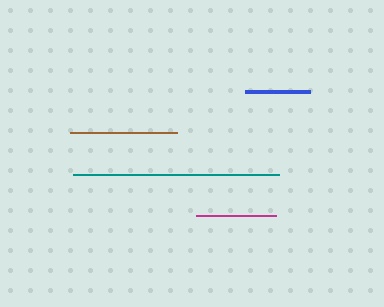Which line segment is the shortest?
The blue line is the shortest at approximately 65 pixels.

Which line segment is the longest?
The teal line is the longest at approximately 205 pixels.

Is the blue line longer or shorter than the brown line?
The brown line is longer than the blue line.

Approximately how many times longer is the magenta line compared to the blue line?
The magenta line is approximately 1.2 times the length of the blue line.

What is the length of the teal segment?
The teal segment is approximately 205 pixels long.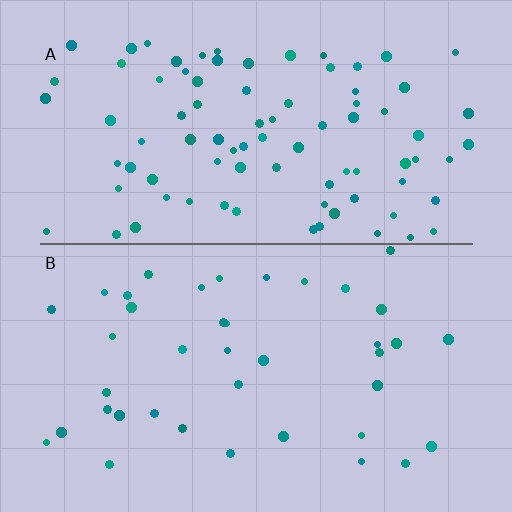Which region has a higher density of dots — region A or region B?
A (the top).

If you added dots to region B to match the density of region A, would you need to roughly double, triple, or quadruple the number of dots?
Approximately double.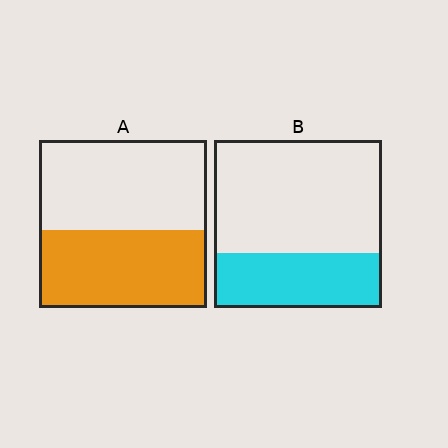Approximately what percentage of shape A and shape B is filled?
A is approximately 45% and B is approximately 35%.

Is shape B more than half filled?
No.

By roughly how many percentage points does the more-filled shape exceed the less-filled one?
By roughly 15 percentage points (A over B).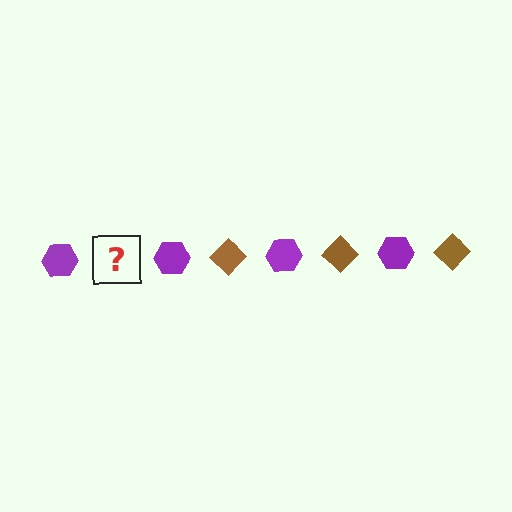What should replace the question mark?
The question mark should be replaced with a brown diamond.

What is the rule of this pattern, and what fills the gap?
The rule is that the pattern alternates between purple hexagon and brown diamond. The gap should be filled with a brown diamond.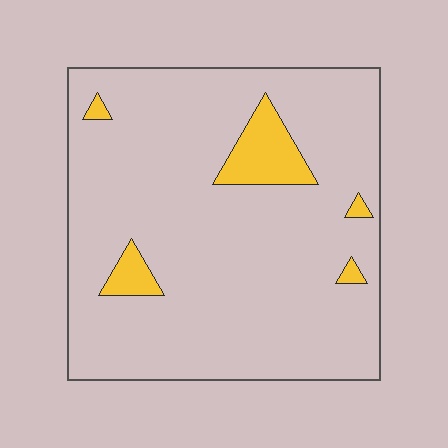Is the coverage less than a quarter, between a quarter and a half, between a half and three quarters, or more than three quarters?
Less than a quarter.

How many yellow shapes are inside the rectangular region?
5.